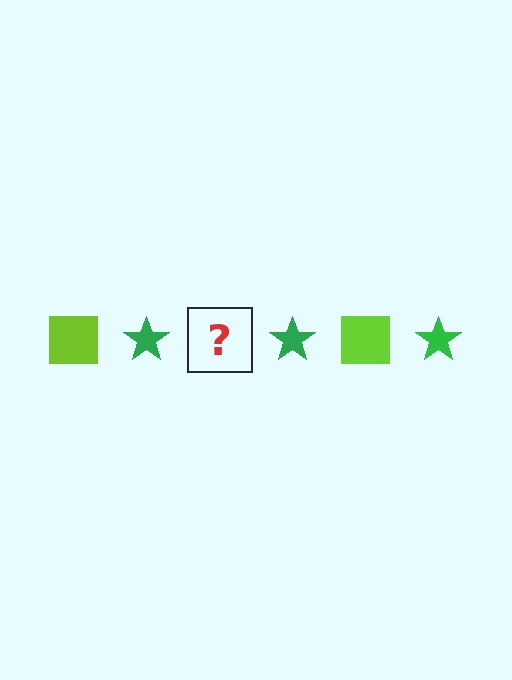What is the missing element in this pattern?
The missing element is a lime square.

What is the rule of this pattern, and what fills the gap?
The rule is that the pattern alternates between lime square and green star. The gap should be filled with a lime square.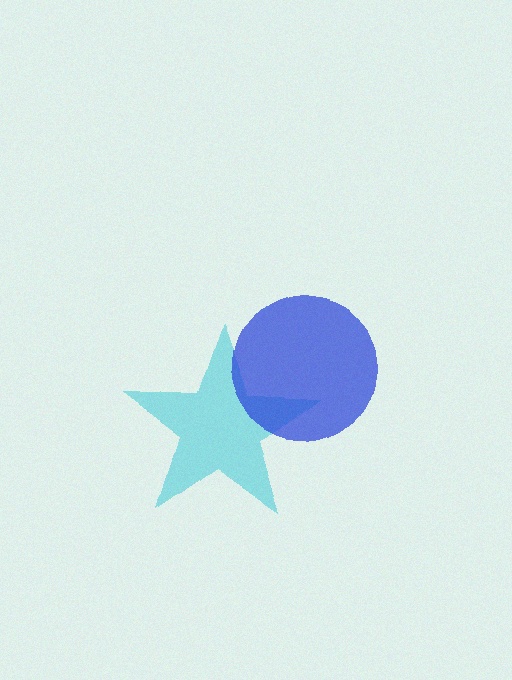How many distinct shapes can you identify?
There are 2 distinct shapes: a cyan star, a blue circle.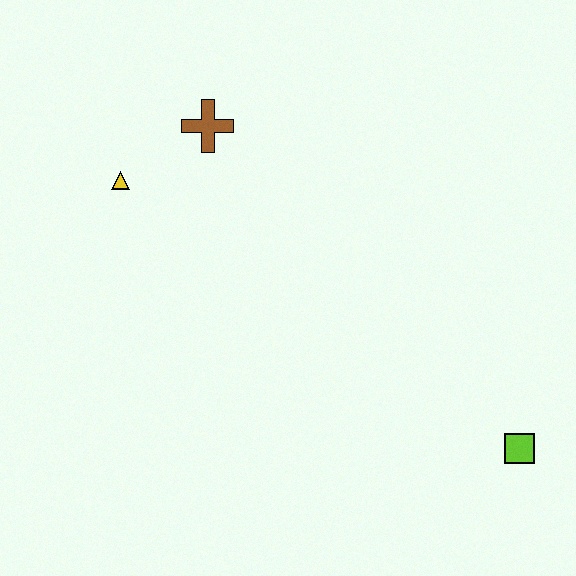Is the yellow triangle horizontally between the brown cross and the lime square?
No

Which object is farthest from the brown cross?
The lime square is farthest from the brown cross.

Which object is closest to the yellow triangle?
The brown cross is closest to the yellow triangle.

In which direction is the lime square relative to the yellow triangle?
The lime square is to the right of the yellow triangle.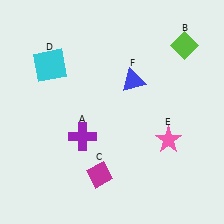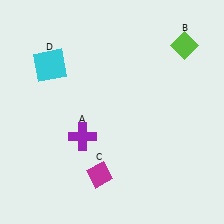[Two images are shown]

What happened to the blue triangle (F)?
The blue triangle (F) was removed in Image 2. It was in the top-right area of Image 1.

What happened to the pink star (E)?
The pink star (E) was removed in Image 2. It was in the bottom-right area of Image 1.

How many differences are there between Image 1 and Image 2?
There are 2 differences between the two images.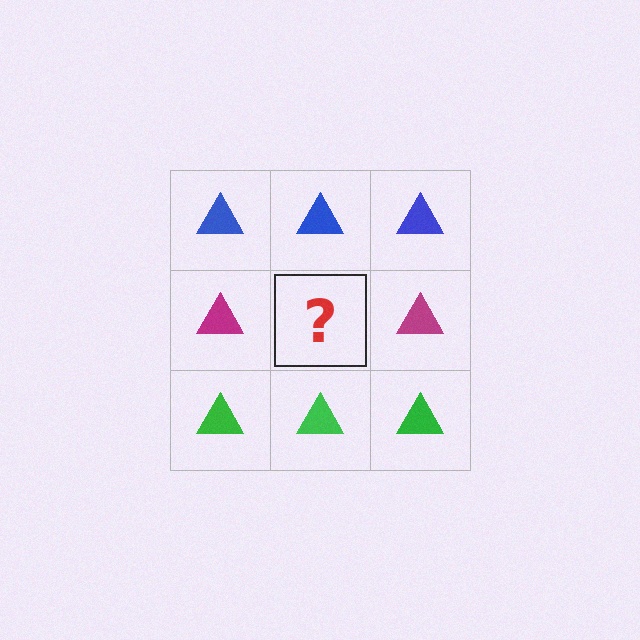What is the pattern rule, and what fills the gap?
The rule is that each row has a consistent color. The gap should be filled with a magenta triangle.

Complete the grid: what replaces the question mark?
The question mark should be replaced with a magenta triangle.